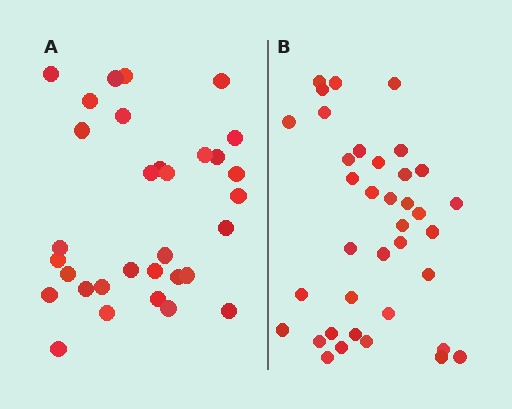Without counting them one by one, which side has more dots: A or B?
Region B (the right region) has more dots.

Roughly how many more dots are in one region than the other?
Region B has about 5 more dots than region A.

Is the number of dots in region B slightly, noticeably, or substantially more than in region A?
Region B has only slightly more — the two regions are fairly close. The ratio is roughly 1.2 to 1.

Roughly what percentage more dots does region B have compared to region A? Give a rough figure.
About 15% more.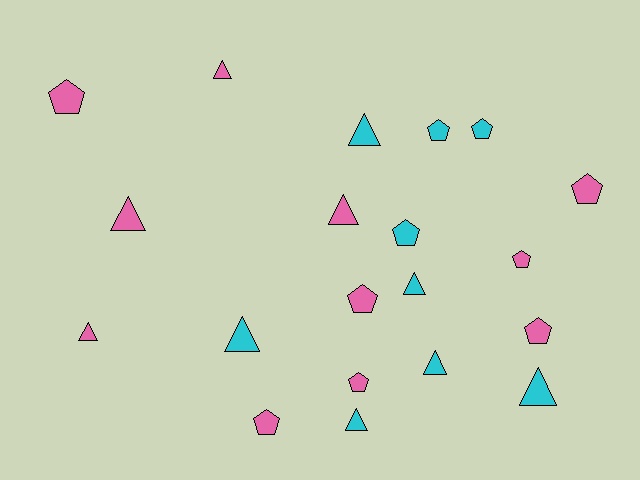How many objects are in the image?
There are 20 objects.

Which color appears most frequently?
Pink, with 11 objects.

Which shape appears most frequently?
Pentagon, with 10 objects.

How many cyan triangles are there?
There are 6 cyan triangles.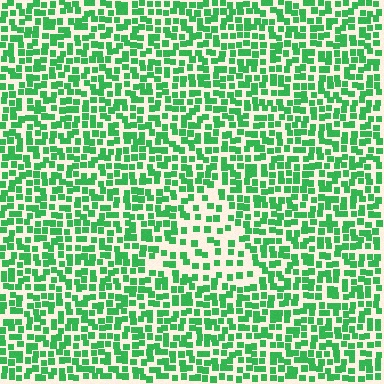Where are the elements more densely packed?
The elements are more densely packed outside the triangle boundary.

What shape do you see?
I see a triangle.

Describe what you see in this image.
The image contains small green elements arranged at two different densities. A triangle-shaped region is visible where the elements are less densely packed than the surrounding area.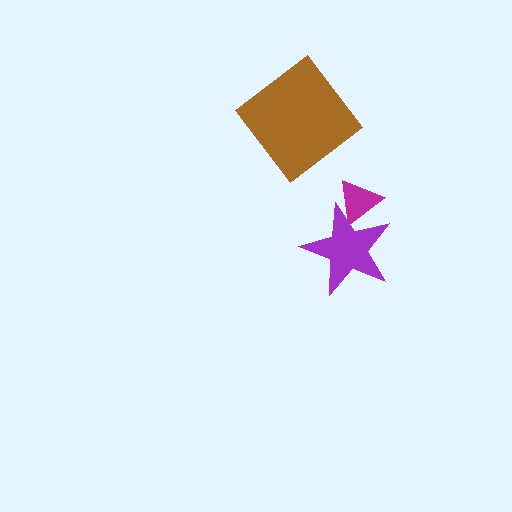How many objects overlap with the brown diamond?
0 objects overlap with the brown diamond.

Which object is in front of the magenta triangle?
The purple star is in front of the magenta triangle.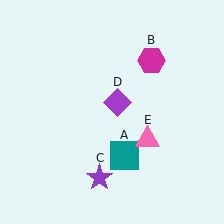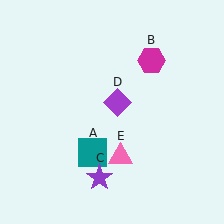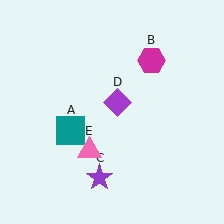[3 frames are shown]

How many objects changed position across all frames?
2 objects changed position: teal square (object A), pink triangle (object E).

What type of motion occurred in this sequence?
The teal square (object A), pink triangle (object E) rotated clockwise around the center of the scene.